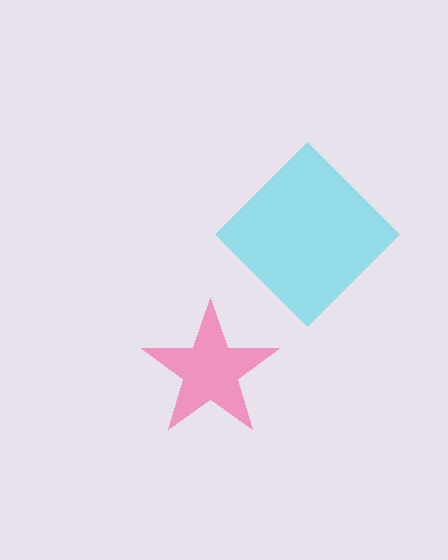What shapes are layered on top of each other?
The layered shapes are: a cyan diamond, a pink star.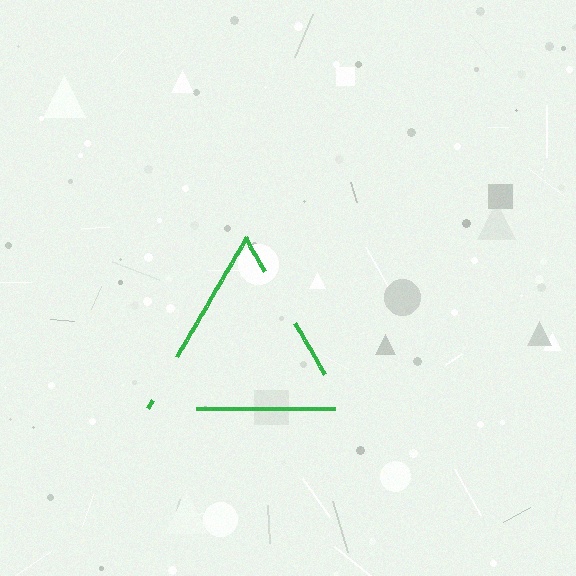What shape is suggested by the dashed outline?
The dashed outline suggests a triangle.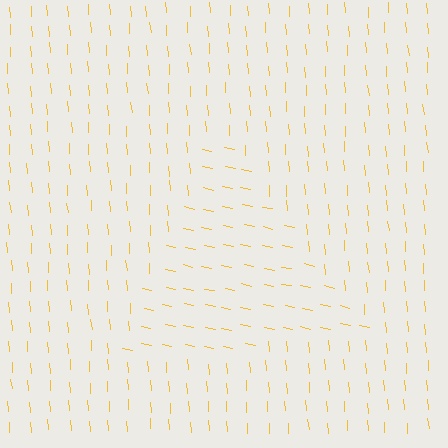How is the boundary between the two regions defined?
The boundary is defined purely by a change in line orientation (approximately 73 degrees difference). All lines are the same color and thickness.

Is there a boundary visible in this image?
Yes, there is a texture boundary formed by a change in line orientation.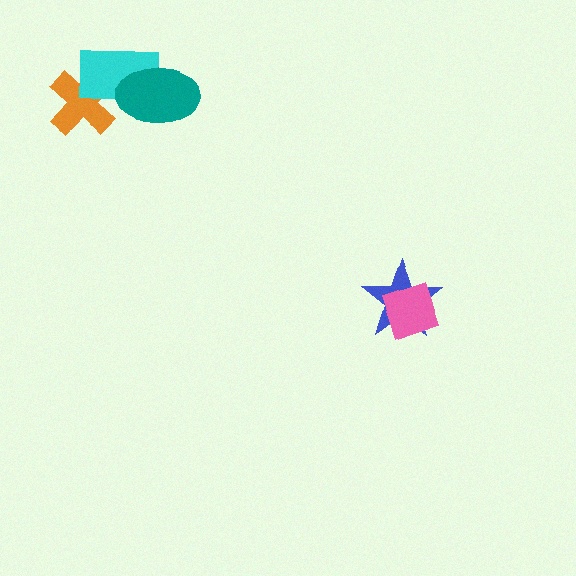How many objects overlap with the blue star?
1 object overlaps with the blue star.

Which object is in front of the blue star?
The pink diamond is in front of the blue star.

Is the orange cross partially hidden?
Yes, it is partially covered by another shape.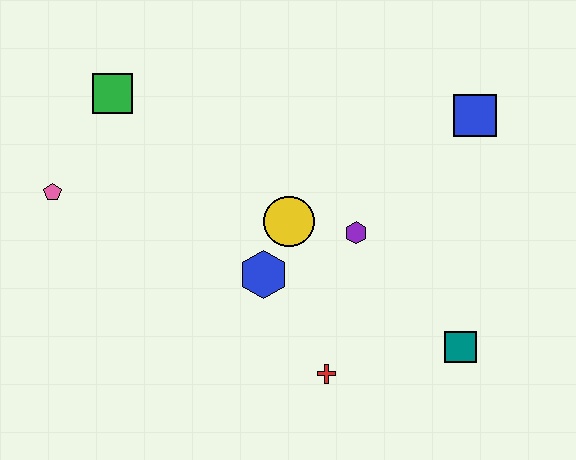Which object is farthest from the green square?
The teal square is farthest from the green square.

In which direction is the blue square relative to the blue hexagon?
The blue square is to the right of the blue hexagon.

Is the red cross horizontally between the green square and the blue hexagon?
No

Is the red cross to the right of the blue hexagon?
Yes